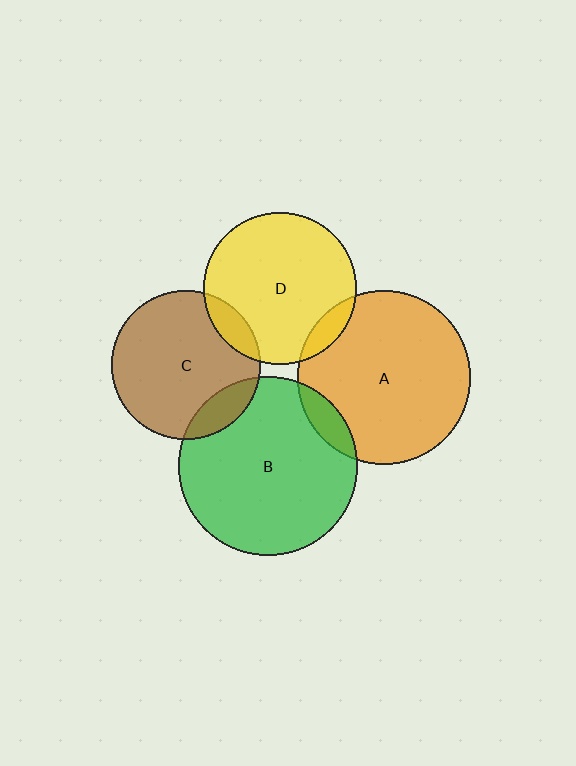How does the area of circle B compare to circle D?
Approximately 1.4 times.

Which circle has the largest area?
Circle B (green).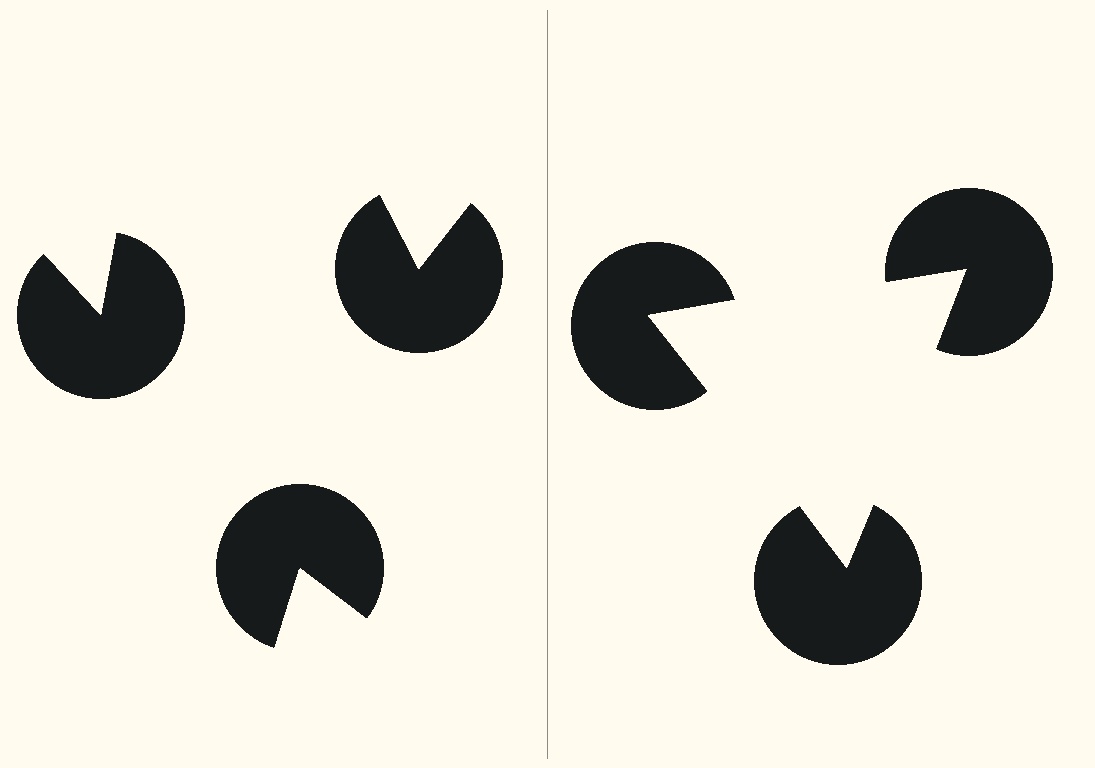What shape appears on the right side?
An illusory triangle.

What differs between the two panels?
The pac-man discs are positioned identically on both sides; only the wedge orientations differ. On the right they align to a triangle; on the left they are misaligned.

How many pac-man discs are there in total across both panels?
6 — 3 on each side.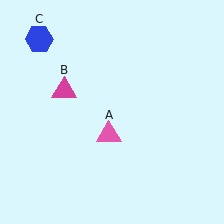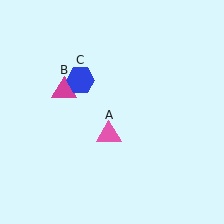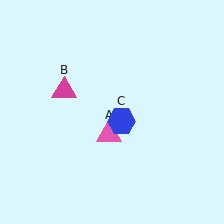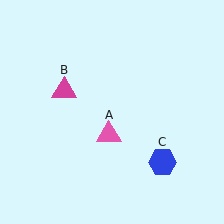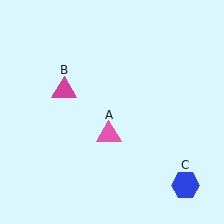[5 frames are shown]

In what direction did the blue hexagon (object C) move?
The blue hexagon (object C) moved down and to the right.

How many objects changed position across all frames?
1 object changed position: blue hexagon (object C).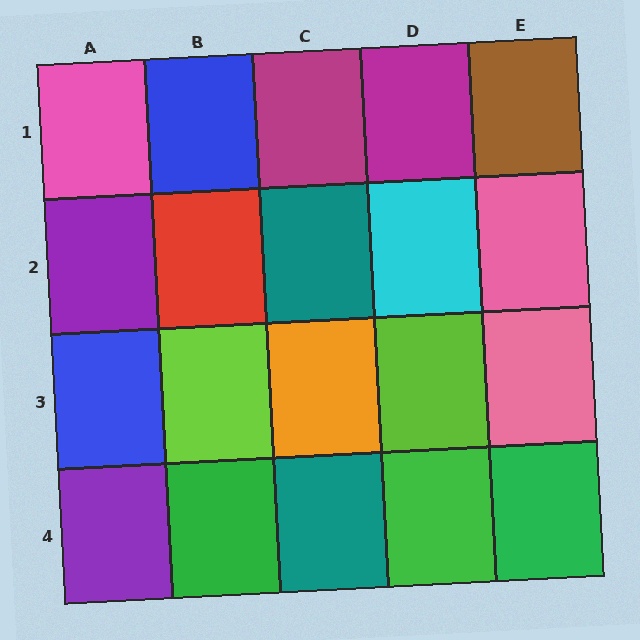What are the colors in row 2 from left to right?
Purple, red, teal, cyan, pink.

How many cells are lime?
2 cells are lime.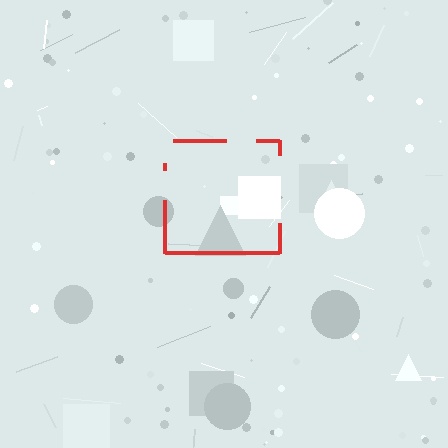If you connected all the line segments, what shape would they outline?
They would outline a square.